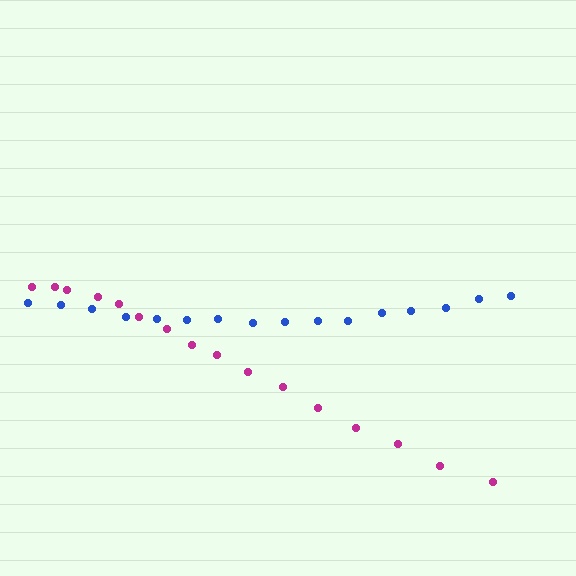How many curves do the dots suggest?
There are 2 distinct paths.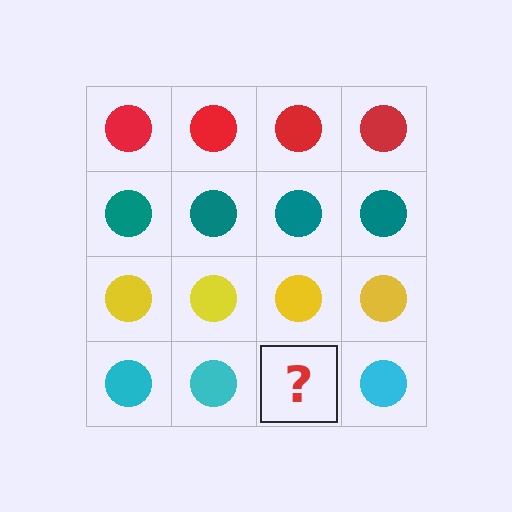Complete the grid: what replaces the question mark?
The question mark should be replaced with a cyan circle.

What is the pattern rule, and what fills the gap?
The rule is that each row has a consistent color. The gap should be filled with a cyan circle.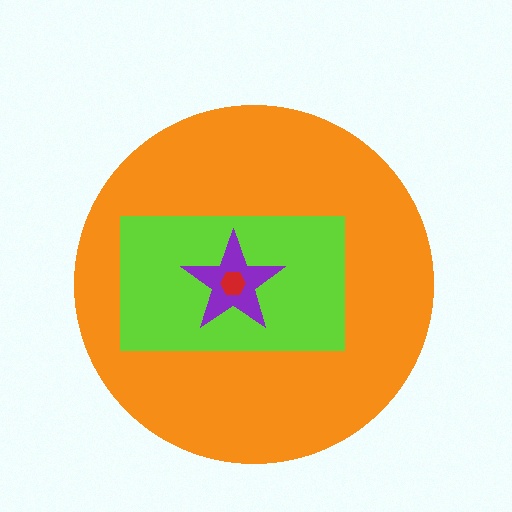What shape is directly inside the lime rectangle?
The purple star.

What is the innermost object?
The red hexagon.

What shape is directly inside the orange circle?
The lime rectangle.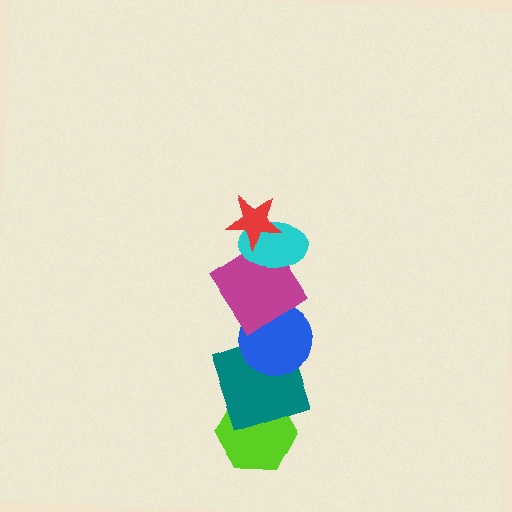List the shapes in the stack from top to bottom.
From top to bottom: the red star, the cyan ellipse, the magenta diamond, the blue circle, the teal square, the lime hexagon.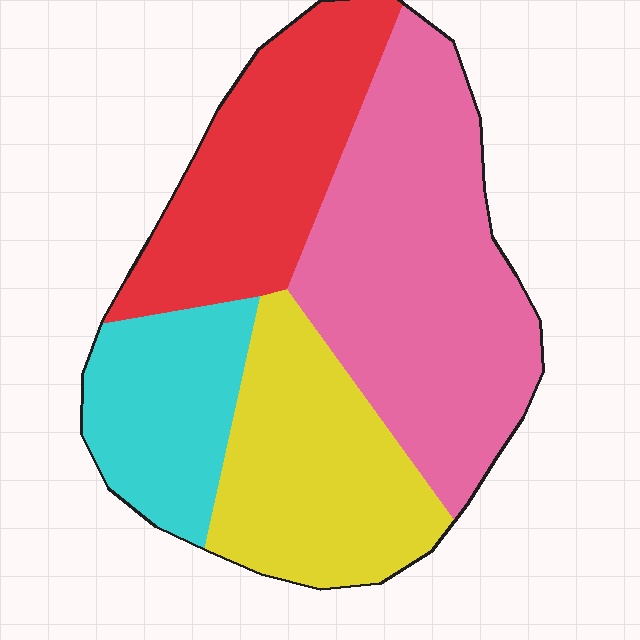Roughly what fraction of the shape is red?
Red takes up less than a quarter of the shape.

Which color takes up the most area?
Pink, at roughly 40%.